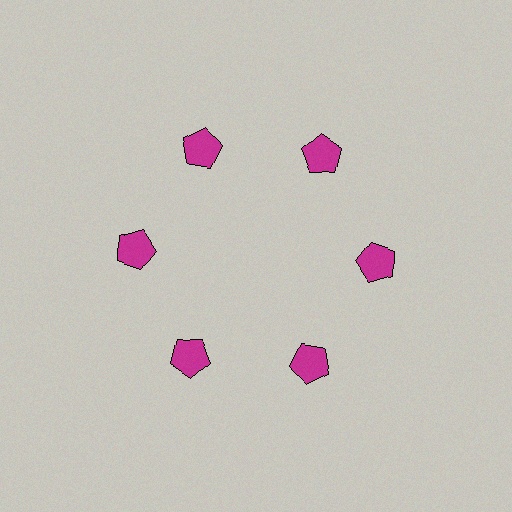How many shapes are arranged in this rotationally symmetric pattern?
There are 6 shapes, arranged in 6 groups of 1.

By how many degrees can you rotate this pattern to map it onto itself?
The pattern maps onto itself every 60 degrees of rotation.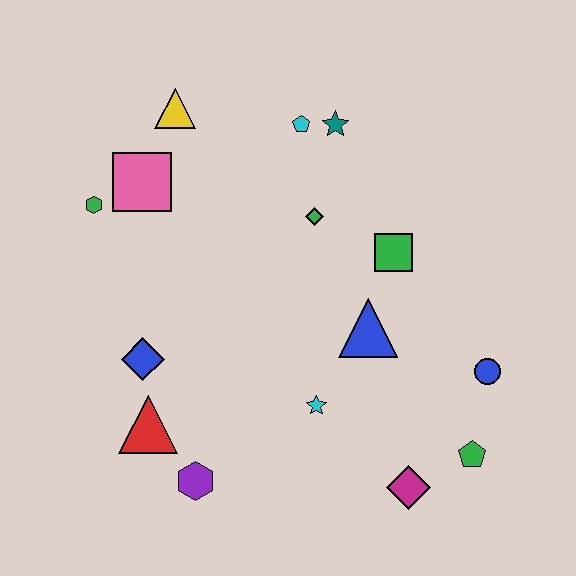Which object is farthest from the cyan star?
The yellow triangle is farthest from the cyan star.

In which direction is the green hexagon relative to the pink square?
The green hexagon is to the left of the pink square.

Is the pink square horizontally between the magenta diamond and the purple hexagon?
No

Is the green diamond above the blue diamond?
Yes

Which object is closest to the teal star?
The cyan pentagon is closest to the teal star.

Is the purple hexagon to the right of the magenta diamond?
No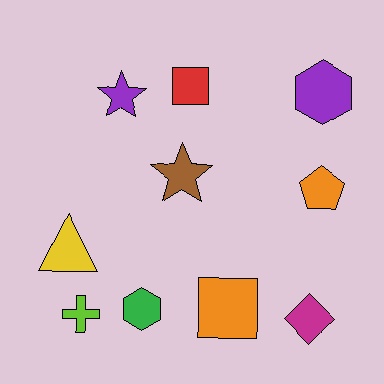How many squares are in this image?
There are 2 squares.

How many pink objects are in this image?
There are no pink objects.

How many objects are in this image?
There are 10 objects.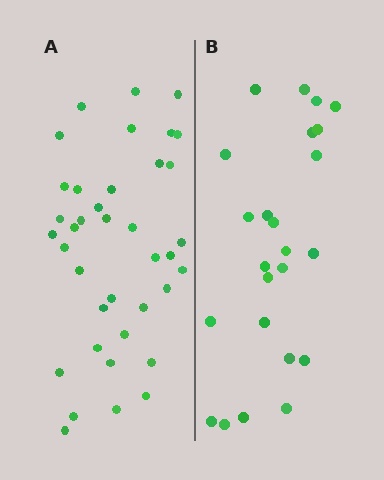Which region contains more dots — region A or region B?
Region A (the left region) has more dots.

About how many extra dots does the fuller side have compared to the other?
Region A has approximately 15 more dots than region B.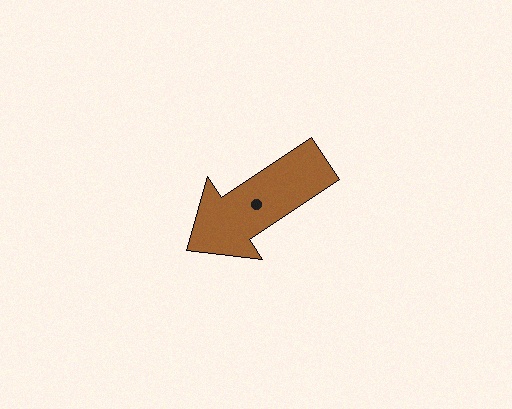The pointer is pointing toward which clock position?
Roughly 8 o'clock.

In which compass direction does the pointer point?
Southwest.